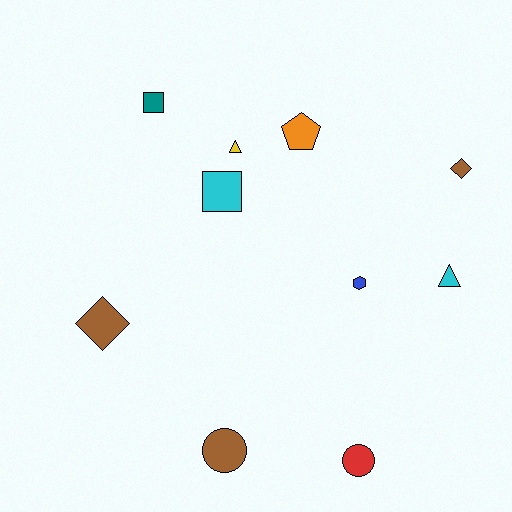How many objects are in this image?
There are 10 objects.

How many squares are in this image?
There are 2 squares.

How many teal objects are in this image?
There is 1 teal object.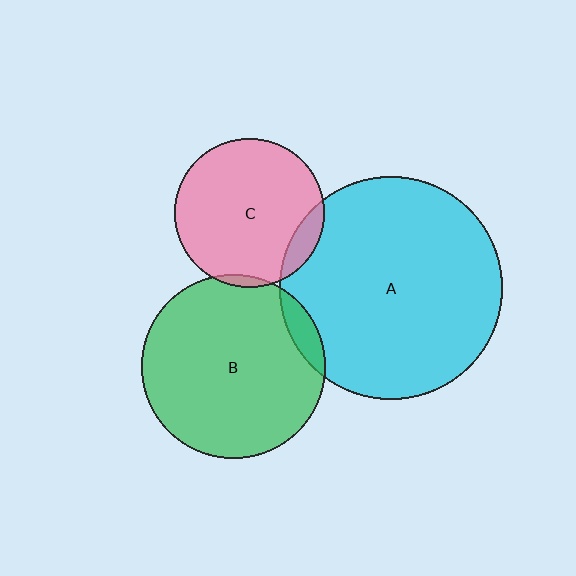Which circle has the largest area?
Circle A (cyan).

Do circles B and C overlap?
Yes.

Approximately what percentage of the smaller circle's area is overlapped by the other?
Approximately 5%.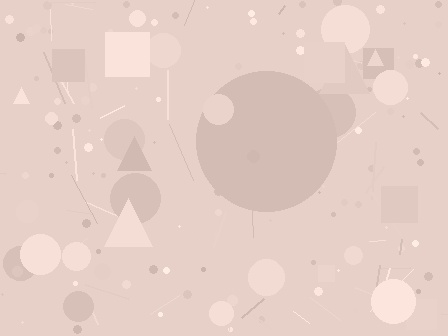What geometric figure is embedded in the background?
A circle is embedded in the background.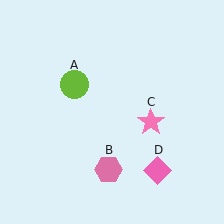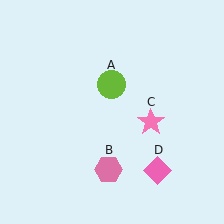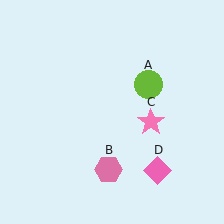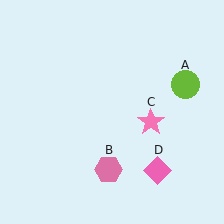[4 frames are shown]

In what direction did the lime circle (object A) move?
The lime circle (object A) moved right.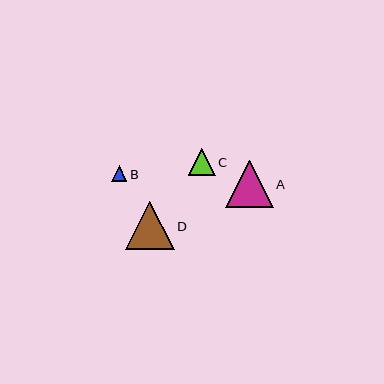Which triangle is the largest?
Triangle D is the largest with a size of approximately 48 pixels.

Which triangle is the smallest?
Triangle B is the smallest with a size of approximately 16 pixels.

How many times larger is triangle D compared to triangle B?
Triangle D is approximately 3.1 times the size of triangle B.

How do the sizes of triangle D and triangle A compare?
Triangle D and triangle A are approximately the same size.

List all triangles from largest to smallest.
From largest to smallest: D, A, C, B.